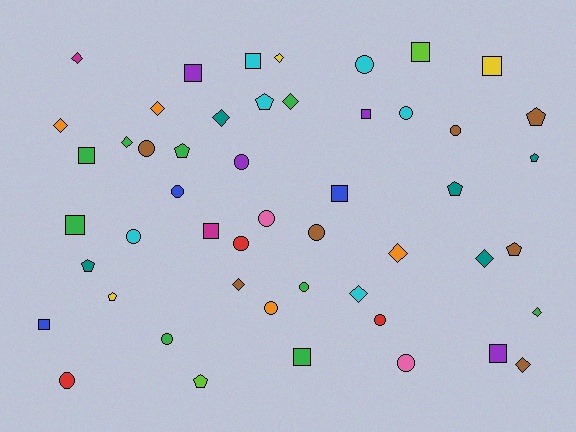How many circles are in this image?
There are 16 circles.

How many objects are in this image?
There are 50 objects.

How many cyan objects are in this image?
There are 6 cyan objects.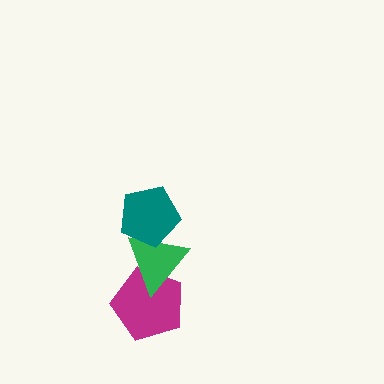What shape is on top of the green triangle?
The teal pentagon is on top of the green triangle.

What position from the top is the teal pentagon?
The teal pentagon is 1st from the top.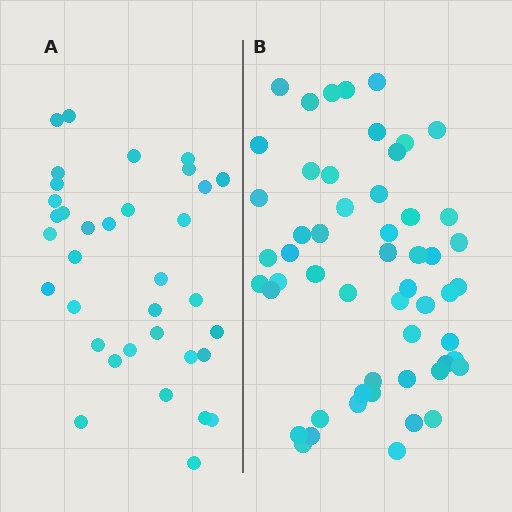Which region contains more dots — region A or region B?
Region B (the right region) has more dots.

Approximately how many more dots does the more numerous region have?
Region B has approximately 20 more dots than region A.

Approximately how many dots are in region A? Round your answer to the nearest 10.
About 40 dots. (The exact count is 35, which rounds to 40.)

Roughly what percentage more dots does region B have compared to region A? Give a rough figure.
About 55% more.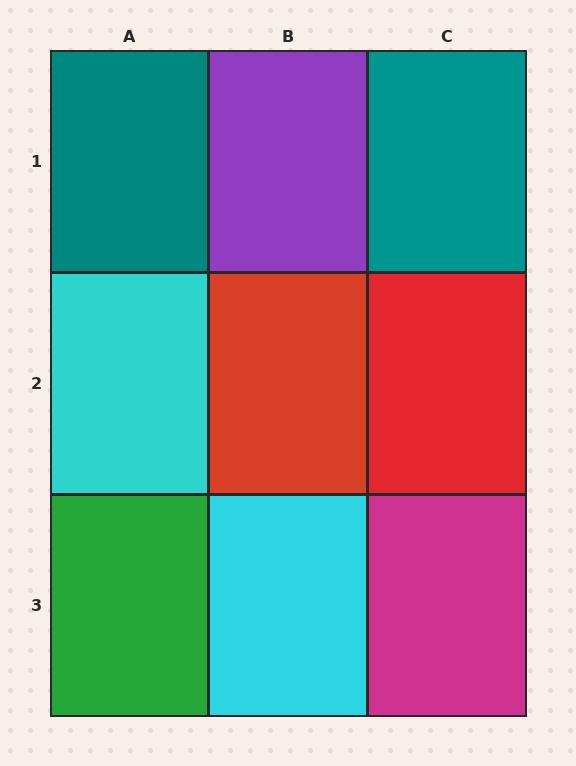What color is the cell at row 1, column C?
Teal.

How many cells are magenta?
1 cell is magenta.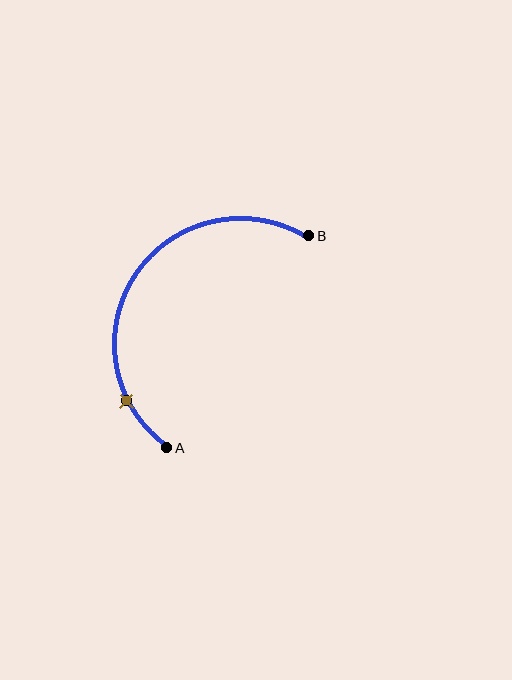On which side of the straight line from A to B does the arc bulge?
The arc bulges above and to the left of the straight line connecting A and B.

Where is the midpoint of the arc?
The arc midpoint is the point on the curve farthest from the straight line joining A and B. It sits above and to the left of that line.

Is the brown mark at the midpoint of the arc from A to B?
No. The brown mark lies on the arc but is closer to endpoint A. The arc midpoint would be at the point on the curve equidistant along the arc from both A and B.